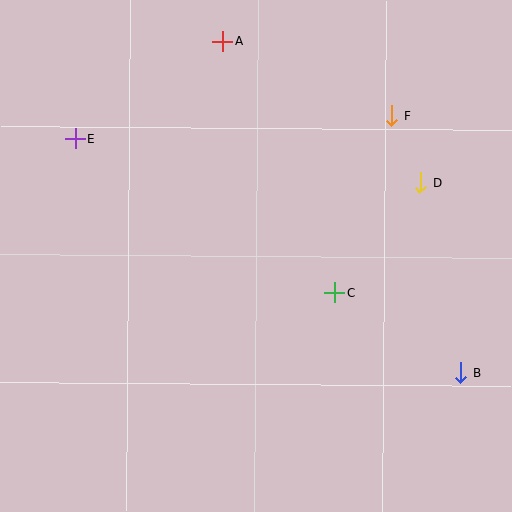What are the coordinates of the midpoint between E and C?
The midpoint between E and C is at (205, 215).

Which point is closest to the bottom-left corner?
Point E is closest to the bottom-left corner.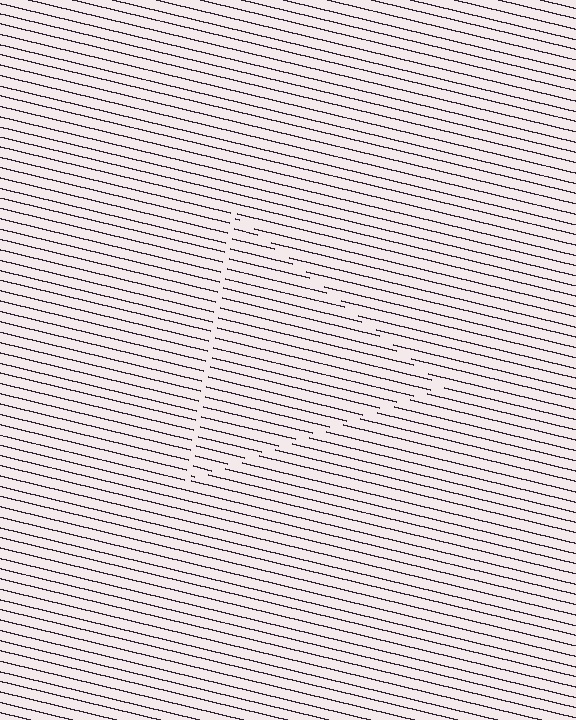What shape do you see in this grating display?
An illusory triangle. The interior of the shape contains the same grating, shifted by half a period — the contour is defined by the phase discontinuity where line-ends from the inner and outer gratings abut.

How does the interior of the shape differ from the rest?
The interior of the shape contains the same grating, shifted by half a period — the contour is defined by the phase discontinuity where line-ends from the inner and outer gratings abut.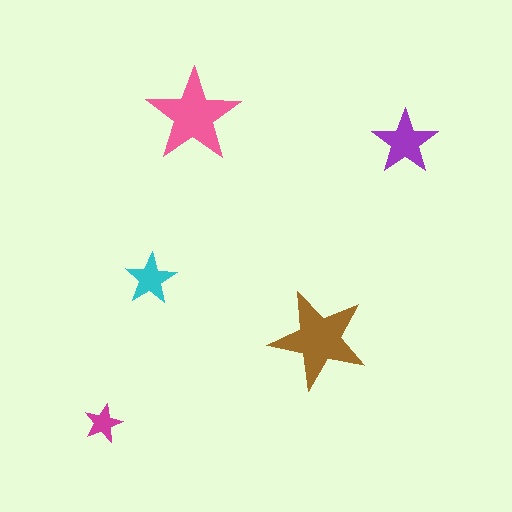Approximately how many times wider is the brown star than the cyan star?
About 2 times wider.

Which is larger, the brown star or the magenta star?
The brown one.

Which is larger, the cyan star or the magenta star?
The cyan one.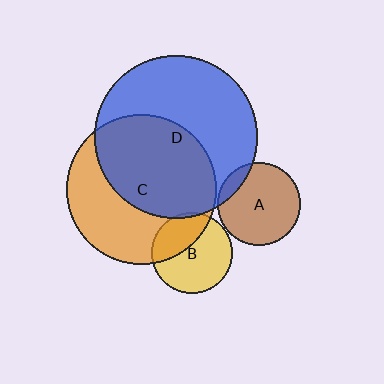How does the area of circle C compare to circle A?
Approximately 3.3 times.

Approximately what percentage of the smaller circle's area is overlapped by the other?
Approximately 35%.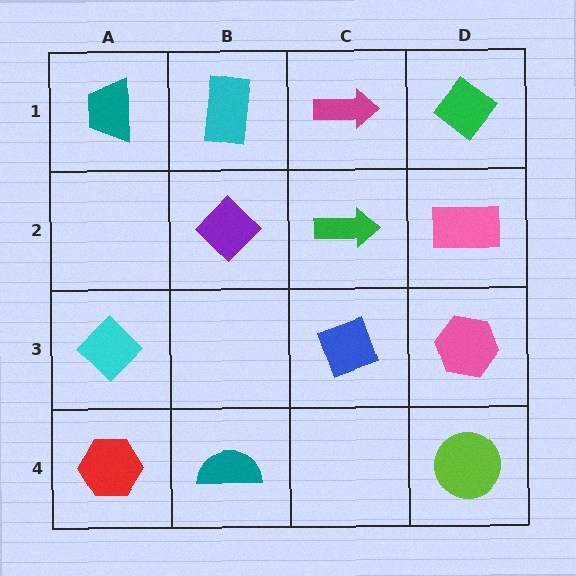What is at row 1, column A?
A teal trapezoid.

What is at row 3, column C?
A blue diamond.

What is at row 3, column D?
A pink hexagon.